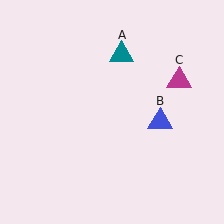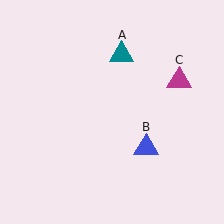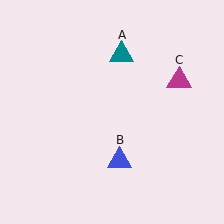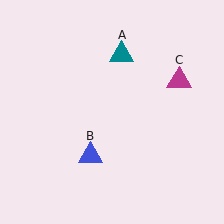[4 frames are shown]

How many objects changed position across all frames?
1 object changed position: blue triangle (object B).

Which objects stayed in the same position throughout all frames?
Teal triangle (object A) and magenta triangle (object C) remained stationary.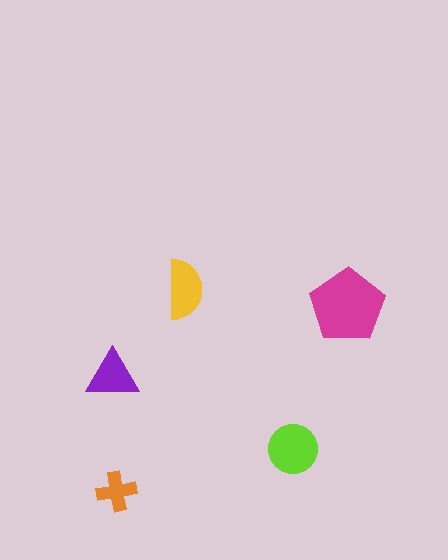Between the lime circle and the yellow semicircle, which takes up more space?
The lime circle.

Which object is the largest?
The magenta pentagon.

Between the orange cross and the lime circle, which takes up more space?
The lime circle.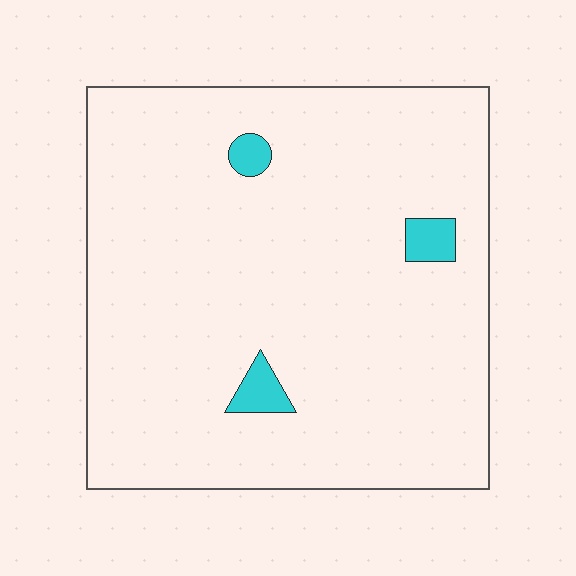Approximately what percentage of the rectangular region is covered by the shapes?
Approximately 5%.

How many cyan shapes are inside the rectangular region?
3.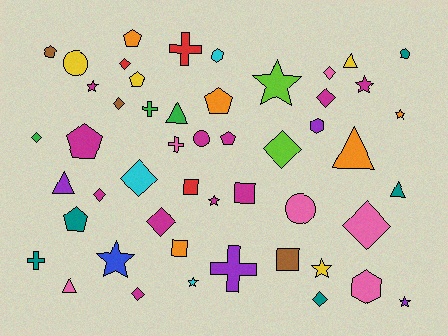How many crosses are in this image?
There are 5 crosses.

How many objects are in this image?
There are 50 objects.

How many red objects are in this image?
There are 3 red objects.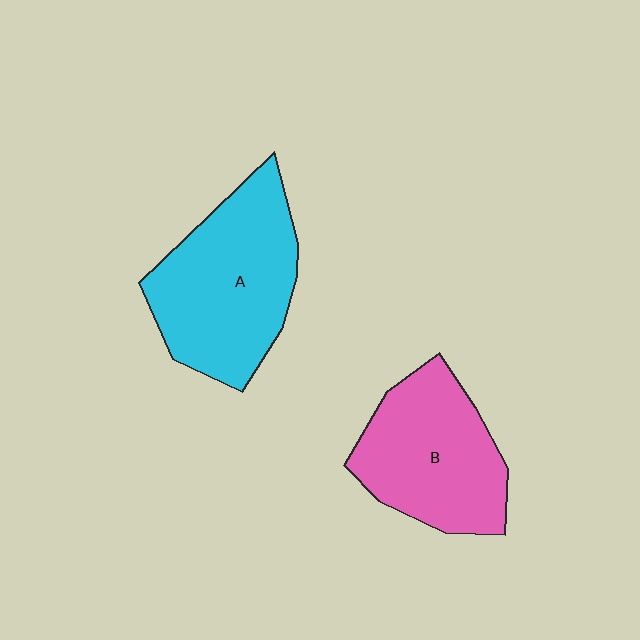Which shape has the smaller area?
Shape B (pink).